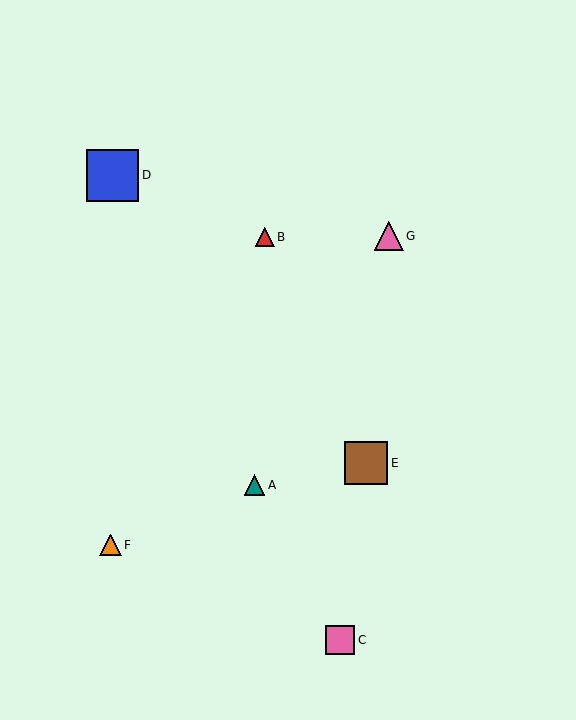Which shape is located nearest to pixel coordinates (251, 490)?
The teal triangle (labeled A) at (254, 485) is nearest to that location.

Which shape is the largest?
The blue square (labeled D) is the largest.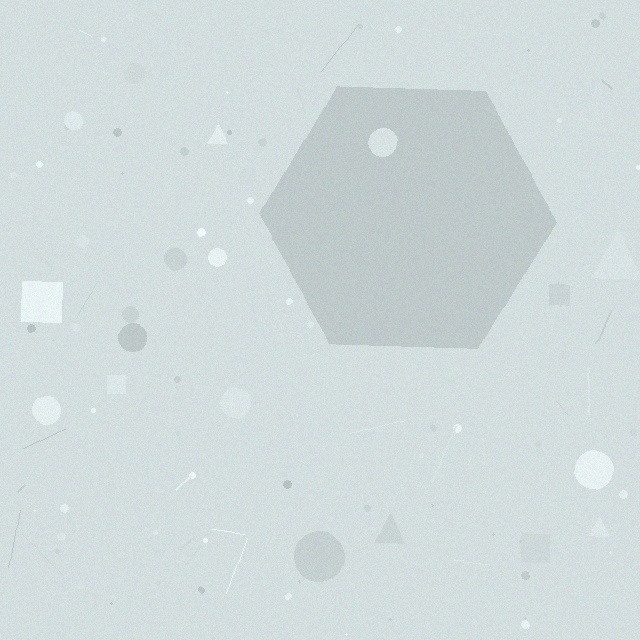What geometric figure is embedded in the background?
A hexagon is embedded in the background.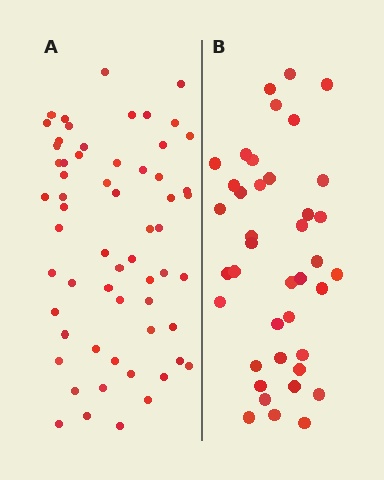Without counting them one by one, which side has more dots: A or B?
Region A (the left region) has more dots.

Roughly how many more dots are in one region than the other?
Region A has approximately 20 more dots than region B.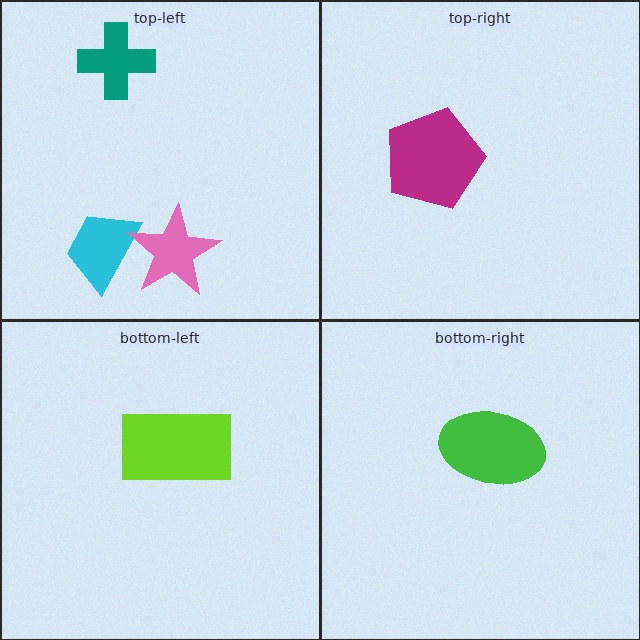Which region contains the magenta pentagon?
The top-right region.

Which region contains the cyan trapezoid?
The top-left region.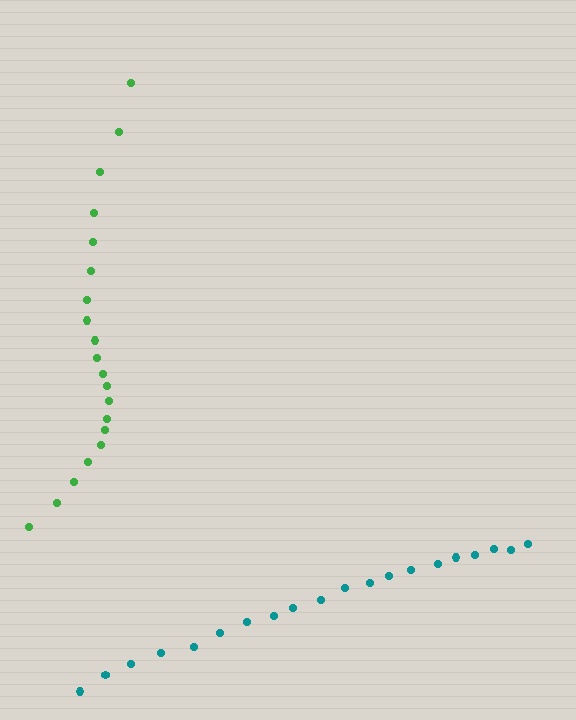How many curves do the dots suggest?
There are 2 distinct paths.